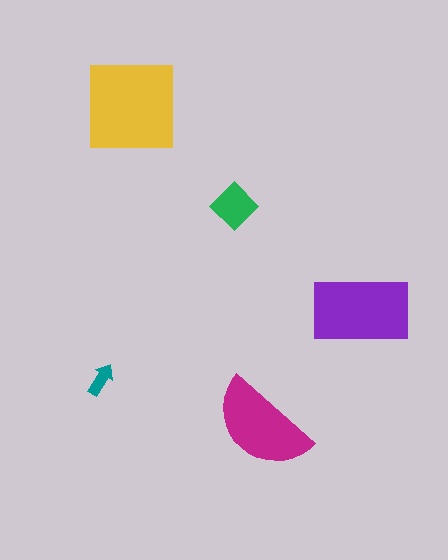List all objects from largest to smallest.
The yellow square, the purple rectangle, the magenta semicircle, the green diamond, the teal arrow.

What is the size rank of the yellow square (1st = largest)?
1st.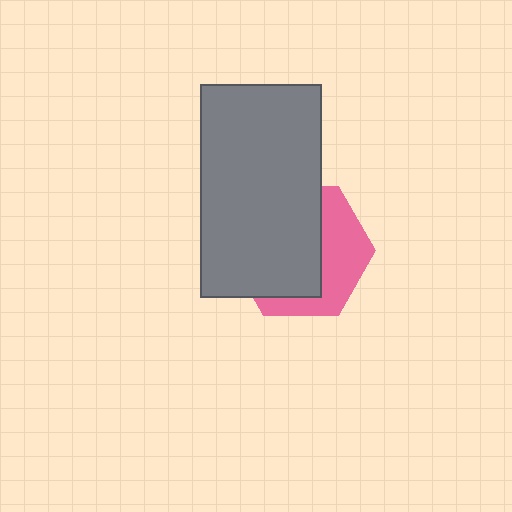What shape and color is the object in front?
The object in front is a gray rectangle.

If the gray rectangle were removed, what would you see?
You would see the complete pink hexagon.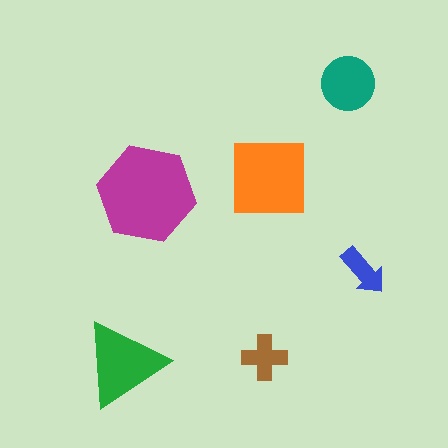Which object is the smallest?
The blue arrow.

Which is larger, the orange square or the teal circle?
The orange square.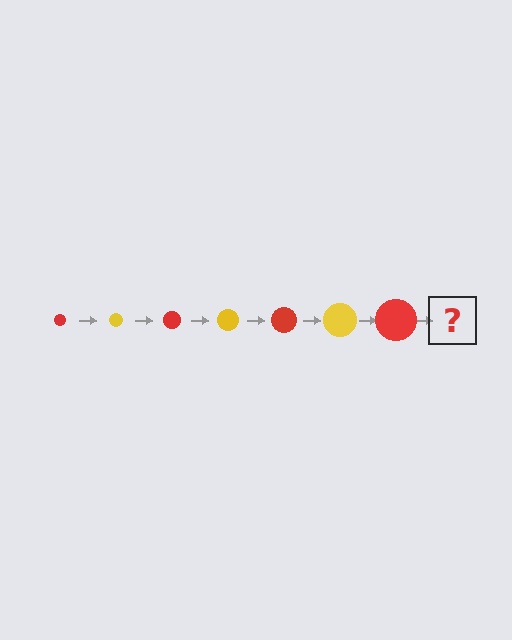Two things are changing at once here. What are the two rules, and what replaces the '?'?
The two rules are that the circle grows larger each step and the color cycles through red and yellow. The '?' should be a yellow circle, larger than the previous one.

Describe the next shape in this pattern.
It should be a yellow circle, larger than the previous one.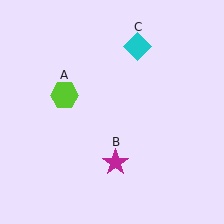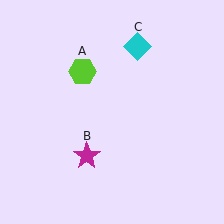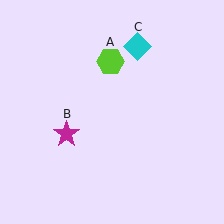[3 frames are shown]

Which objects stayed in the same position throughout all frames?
Cyan diamond (object C) remained stationary.